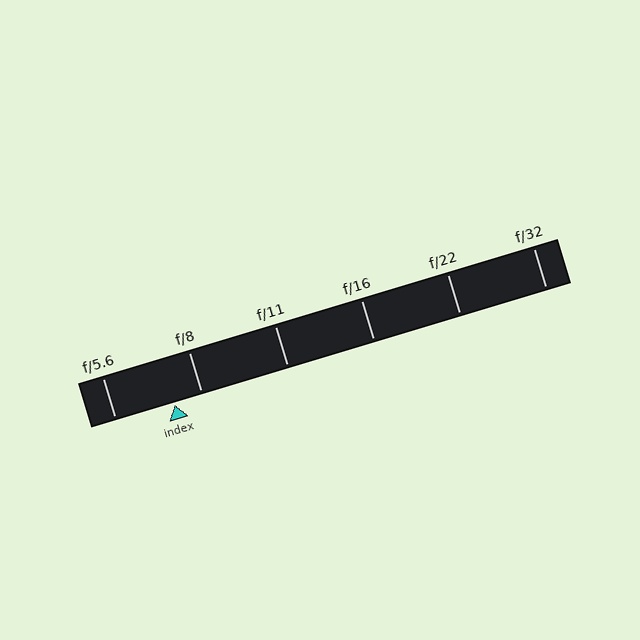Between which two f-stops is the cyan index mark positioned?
The index mark is between f/5.6 and f/8.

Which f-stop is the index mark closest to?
The index mark is closest to f/8.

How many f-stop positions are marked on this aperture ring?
There are 6 f-stop positions marked.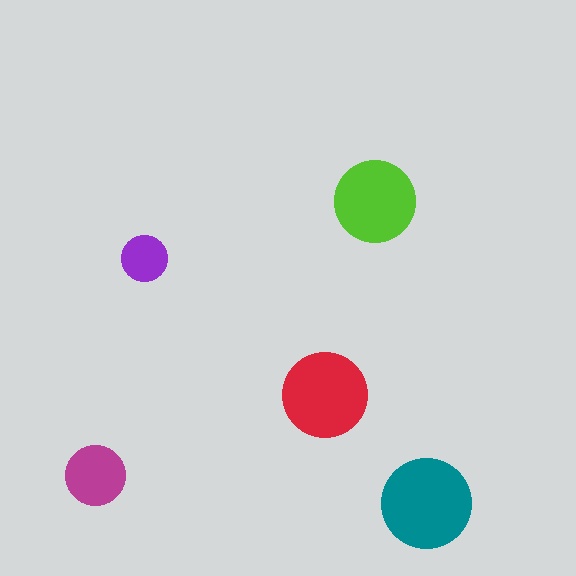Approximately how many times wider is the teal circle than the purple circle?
About 2 times wider.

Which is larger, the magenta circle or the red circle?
The red one.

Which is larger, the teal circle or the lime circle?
The teal one.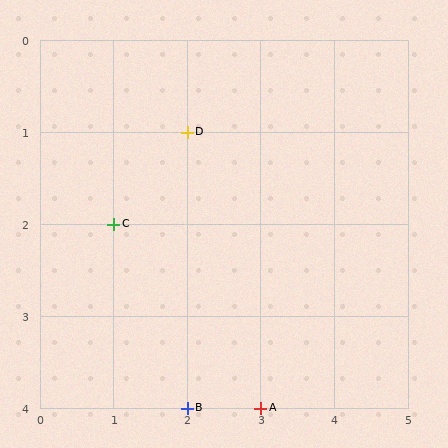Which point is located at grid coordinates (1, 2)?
Point C is at (1, 2).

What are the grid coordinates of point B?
Point B is at grid coordinates (2, 4).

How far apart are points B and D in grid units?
Points B and D are 3 rows apart.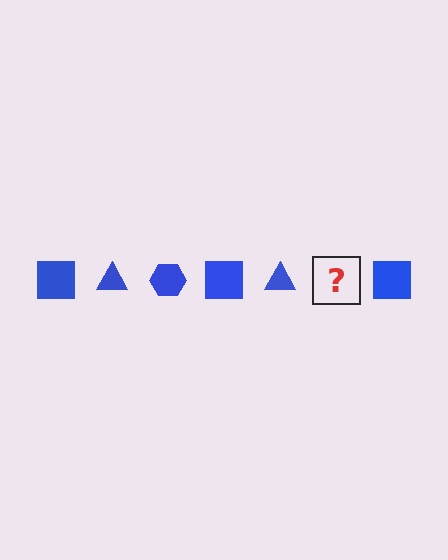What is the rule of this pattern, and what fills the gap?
The rule is that the pattern cycles through square, triangle, hexagon shapes in blue. The gap should be filled with a blue hexagon.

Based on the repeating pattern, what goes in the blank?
The blank should be a blue hexagon.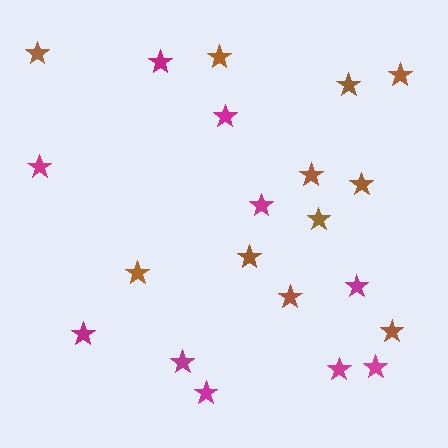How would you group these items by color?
There are 2 groups: one group of magenta stars (10) and one group of brown stars (11).